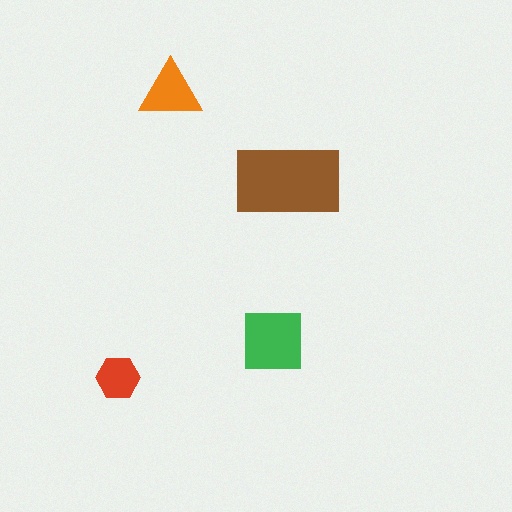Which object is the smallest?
The red hexagon.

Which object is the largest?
The brown rectangle.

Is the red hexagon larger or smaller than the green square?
Smaller.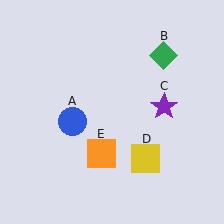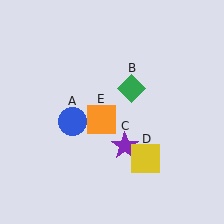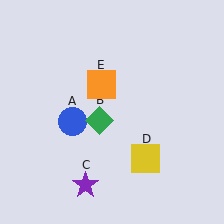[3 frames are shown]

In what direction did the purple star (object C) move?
The purple star (object C) moved down and to the left.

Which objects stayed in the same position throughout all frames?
Blue circle (object A) and yellow square (object D) remained stationary.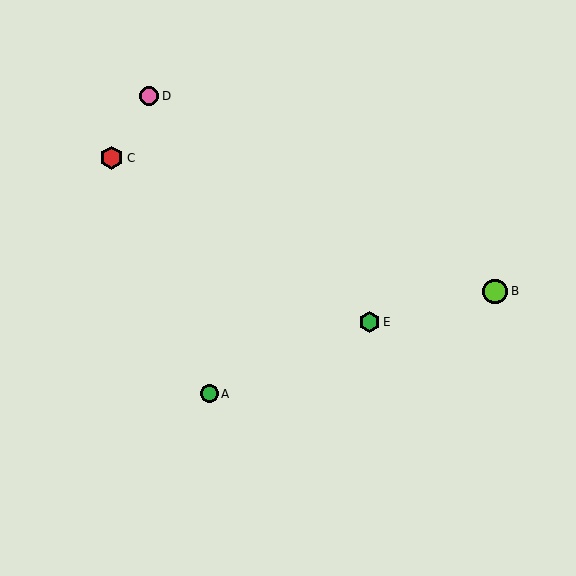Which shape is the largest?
The lime circle (labeled B) is the largest.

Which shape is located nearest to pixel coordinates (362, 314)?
The green hexagon (labeled E) at (370, 322) is nearest to that location.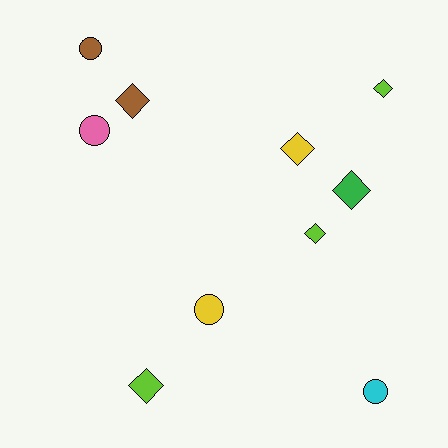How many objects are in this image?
There are 10 objects.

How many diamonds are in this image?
There are 6 diamonds.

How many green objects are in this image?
There is 1 green object.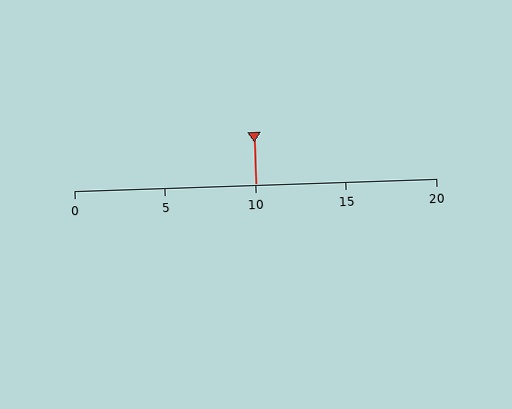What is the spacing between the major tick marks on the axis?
The major ticks are spaced 5 apart.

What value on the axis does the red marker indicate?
The marker indicates approximately 10.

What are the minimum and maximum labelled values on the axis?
The axis runs from 0 to 20.